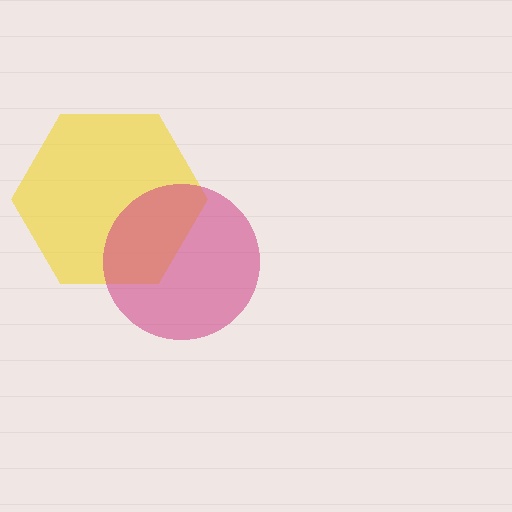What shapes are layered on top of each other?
The layered shapes are: a yellow hexagon, a magenta circle.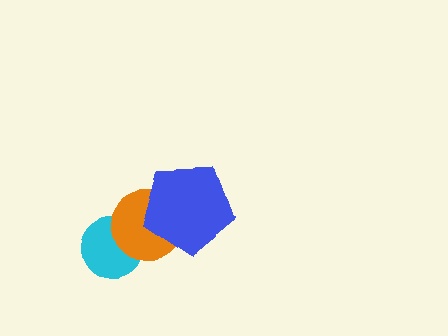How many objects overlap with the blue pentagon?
1 object overlaps with the blue pentagon.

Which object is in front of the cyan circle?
The orange circle is in front of the cyan circle.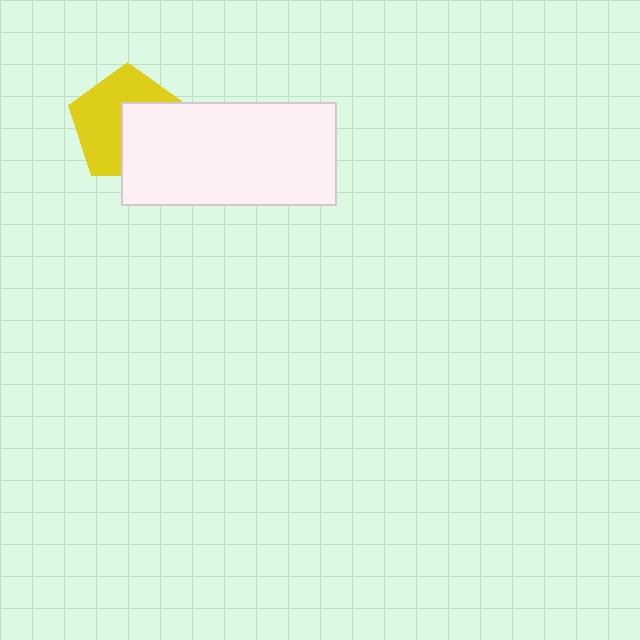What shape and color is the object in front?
The object in front is a white rectangle.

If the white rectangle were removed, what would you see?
You would see the complete yellow pentagon.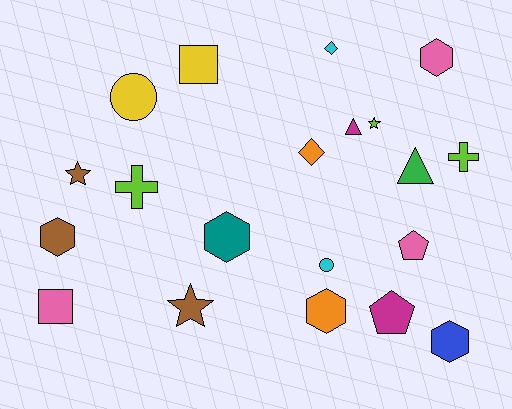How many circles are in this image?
There are 2 circles.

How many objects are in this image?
There are 20 objects.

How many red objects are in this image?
There are no red objects.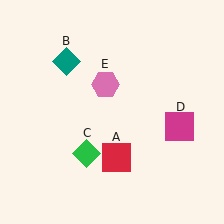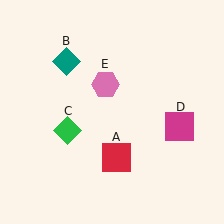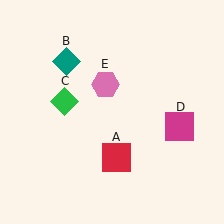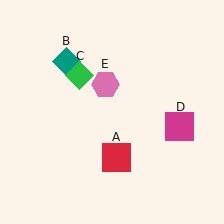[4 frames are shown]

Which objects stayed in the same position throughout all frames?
Red square (object A) and teal diamond (object B) and magenta square (object D) and pink hexagon (object E) remained stationary.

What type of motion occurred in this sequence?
The green diamond (object C) rotated clockwise around the center of the scene.